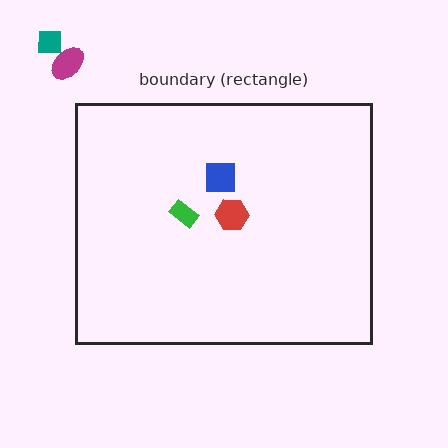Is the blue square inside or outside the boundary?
Inside.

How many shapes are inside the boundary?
3 inside, 2 outside.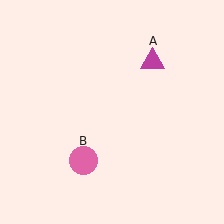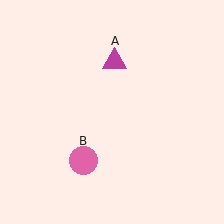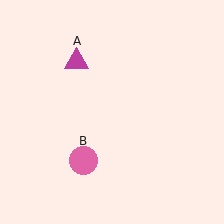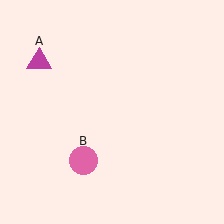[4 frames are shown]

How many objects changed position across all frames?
1 object changed position: magenta triangle (object A).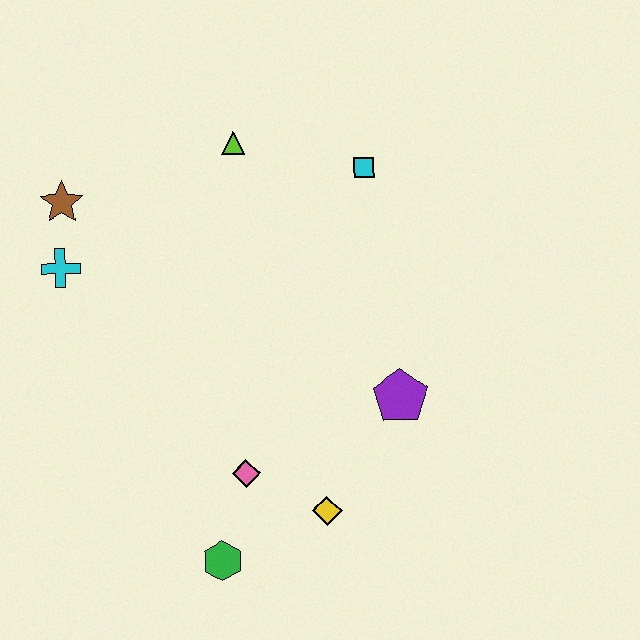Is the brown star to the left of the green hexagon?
Yes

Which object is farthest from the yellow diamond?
The brown star is farthest from the yellow diamond.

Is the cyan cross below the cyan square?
Yes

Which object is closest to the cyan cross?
The brown star is closest to the cyan cross.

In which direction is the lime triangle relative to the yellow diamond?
The lime triangle is above the yellow diamond.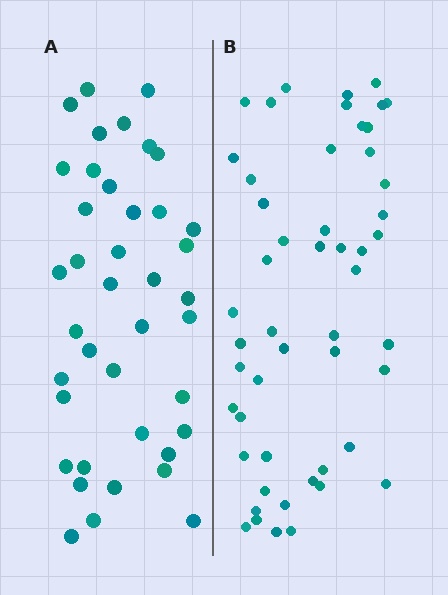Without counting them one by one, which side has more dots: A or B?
Region B (the right region) has more dots.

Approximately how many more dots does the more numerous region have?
Region B has roughly 12 or so more dots than region A.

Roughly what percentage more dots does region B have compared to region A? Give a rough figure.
About 30% more.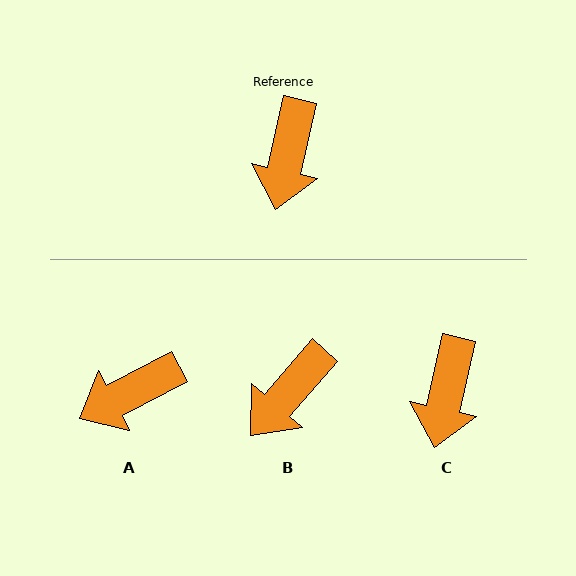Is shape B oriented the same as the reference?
No, it is off by about 28 degrees.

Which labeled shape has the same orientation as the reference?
C.